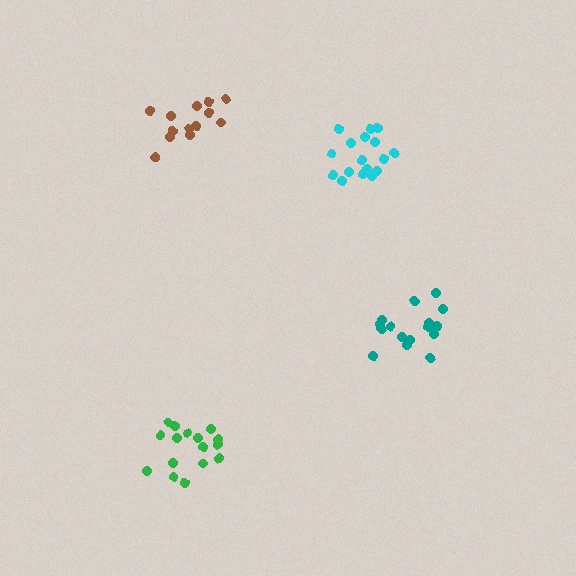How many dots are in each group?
Group 1: 17 dots, Group 2: 16 dots, Group 3: 16 dots, Group 4: 13 dots (62 total).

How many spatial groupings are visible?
There are 4 spatial groupings.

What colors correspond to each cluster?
The clusters are colored: cyan, teal, green, brown.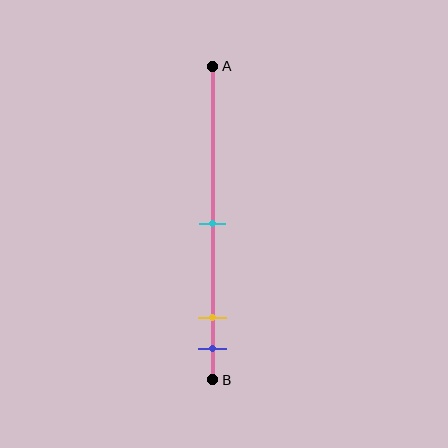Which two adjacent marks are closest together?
The yellow and blue marks are the closest adjacent pair.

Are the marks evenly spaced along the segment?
No, the marks are not evenly spaced.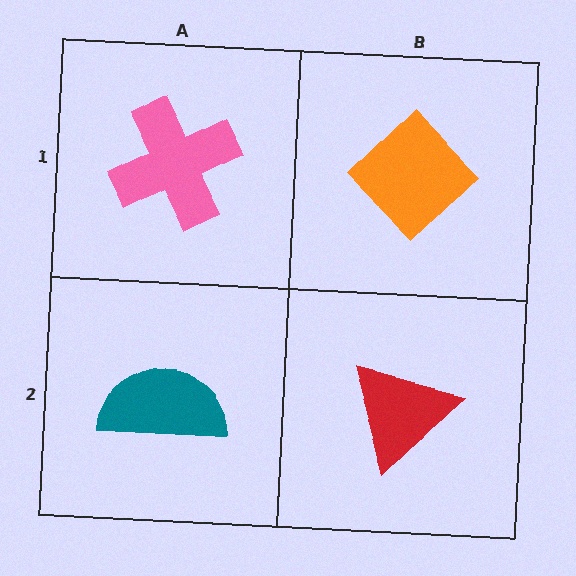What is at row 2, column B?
A red triangle.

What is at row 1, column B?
An orange diamond.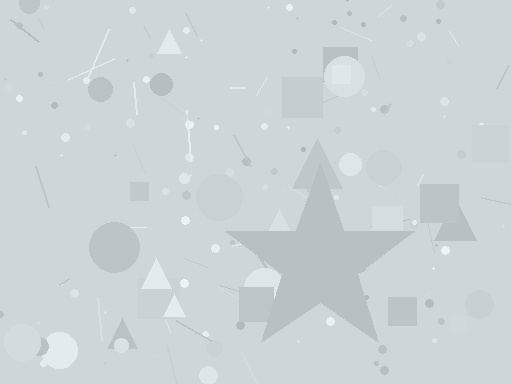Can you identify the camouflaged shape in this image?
The camouflaged shape is a star.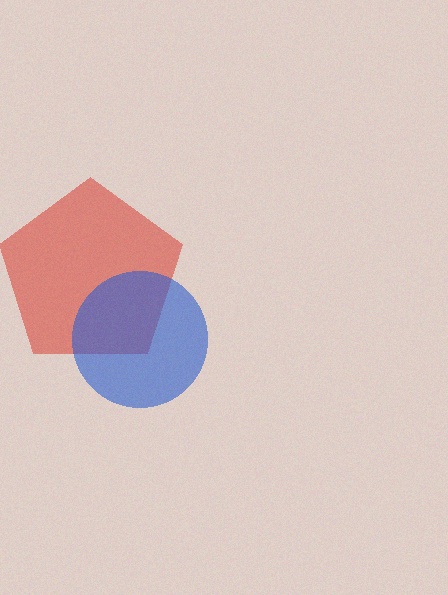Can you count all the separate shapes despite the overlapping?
Yes, there are 2 separate shapes.